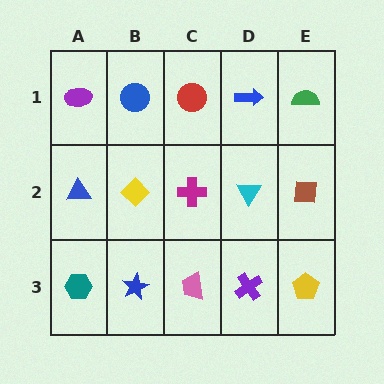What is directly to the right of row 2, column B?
A magenta cross.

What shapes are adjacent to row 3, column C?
A magenta cross (row 2, column C), a blue star (row 3, column B), a purple cross (row 3, column D).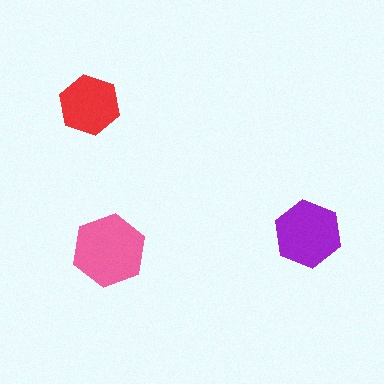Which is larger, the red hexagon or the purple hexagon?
The purple one.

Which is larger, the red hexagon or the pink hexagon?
The pink one.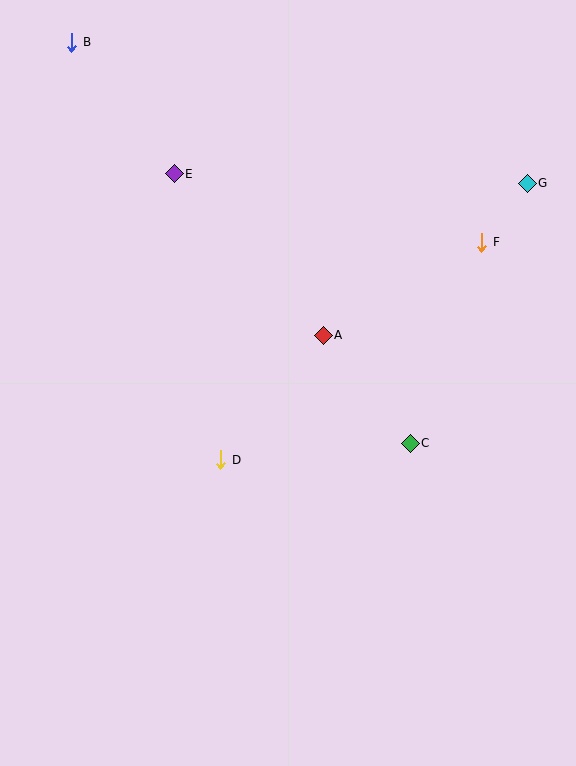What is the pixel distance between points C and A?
The distance between C and A is 138 pixels.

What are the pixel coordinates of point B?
Point B is at (72, 42).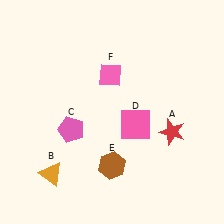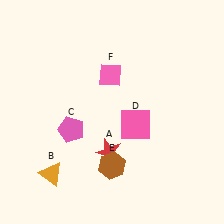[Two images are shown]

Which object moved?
The red star (A) moved left.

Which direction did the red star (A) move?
The red star (A) moved left.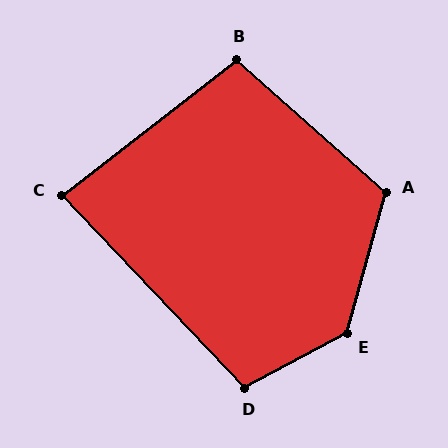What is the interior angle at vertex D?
Approximately 106 degrees (obtuse).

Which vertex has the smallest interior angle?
C, at approximately 84 degrees.